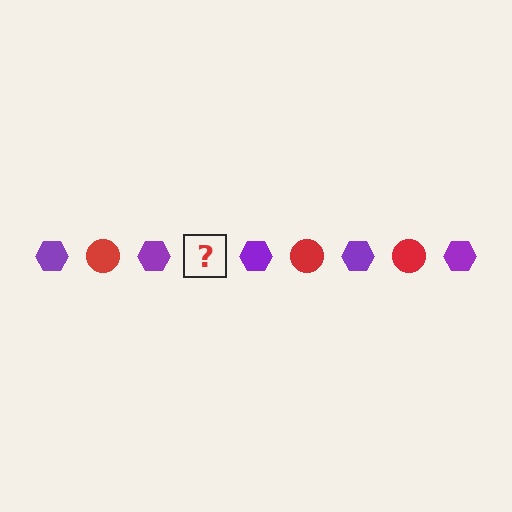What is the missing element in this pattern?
The missing element is a red circle.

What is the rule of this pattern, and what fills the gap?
The rule is that the pattern alternates between purple hexagon and red circle. The gap should be filled with a red circle.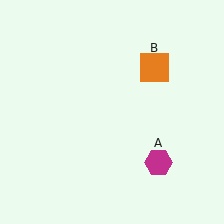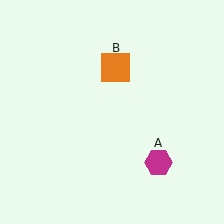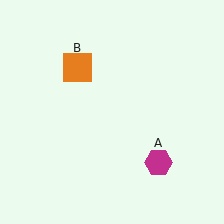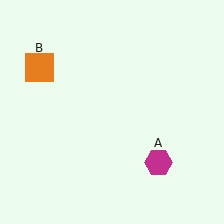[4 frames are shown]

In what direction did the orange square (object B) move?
The orange square (object B) moved left.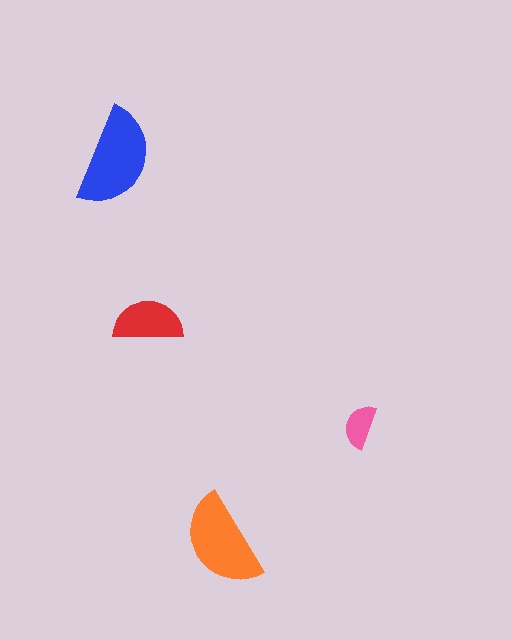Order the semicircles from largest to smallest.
the blue one, the orange one, the red one, the pink one.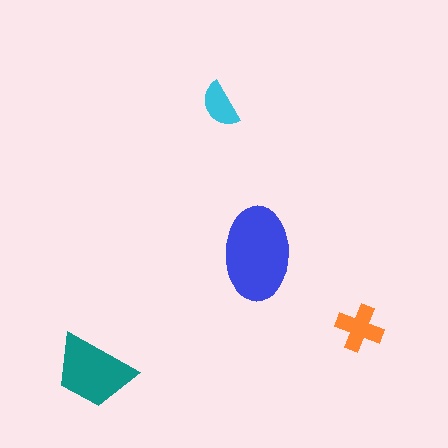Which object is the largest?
The blue ellipse.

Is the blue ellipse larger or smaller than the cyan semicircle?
Larger.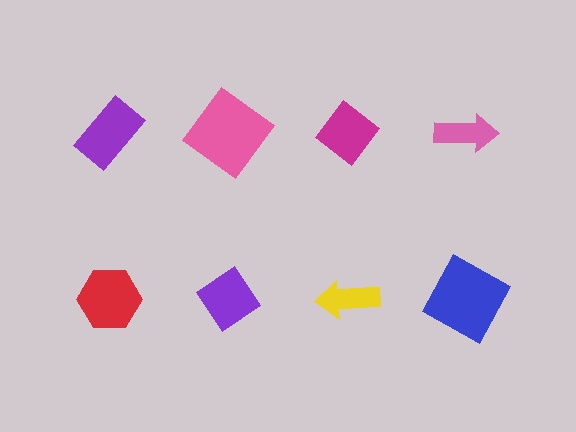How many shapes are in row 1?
4 shapes.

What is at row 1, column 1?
A purple rectangle.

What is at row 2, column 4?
A blue square.